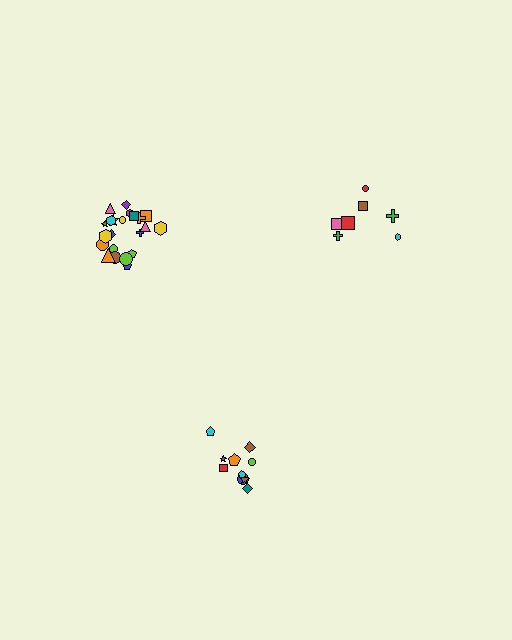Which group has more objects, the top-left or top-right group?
The top-left group.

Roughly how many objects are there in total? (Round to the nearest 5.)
Roughly 40 objects in total.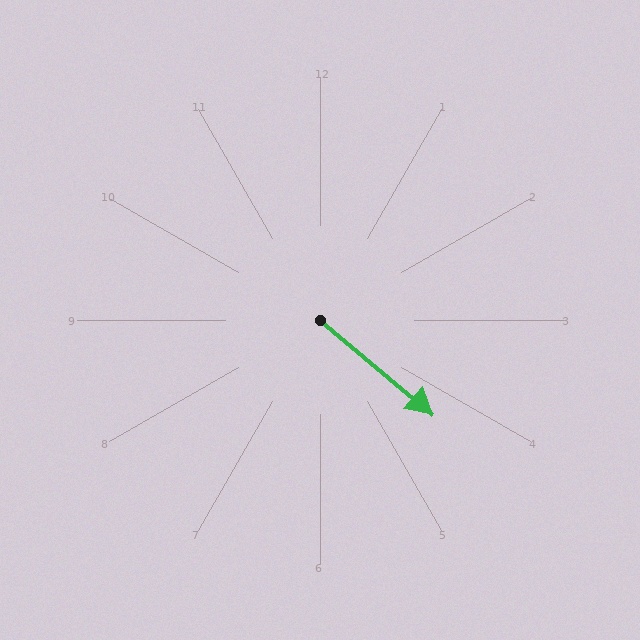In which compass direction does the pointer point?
Southeast.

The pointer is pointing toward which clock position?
Roughly 4 o'clock.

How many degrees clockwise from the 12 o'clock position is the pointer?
Approximately 130 degrees.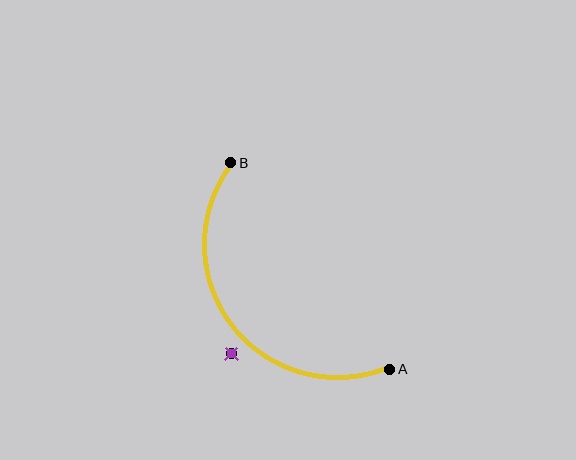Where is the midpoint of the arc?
The arc midpoint is the point on the curve farthest from the straight line joining A and B. It sits below and to the left of that line.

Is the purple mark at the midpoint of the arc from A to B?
No — the purple mark does not lie on the arc at all. It sits slightly outside the curve.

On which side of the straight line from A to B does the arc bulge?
The arc bulges below and to the left of the straight line connecting A and B.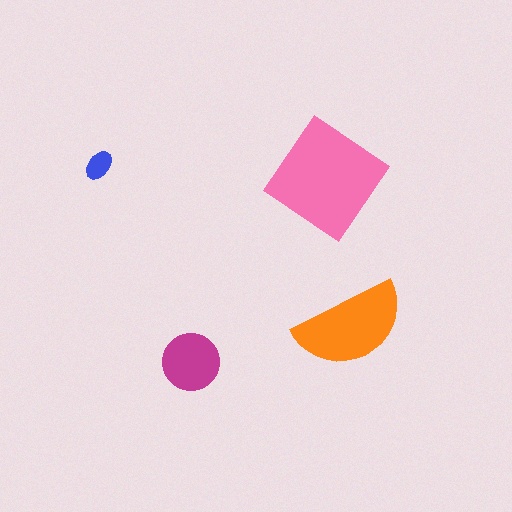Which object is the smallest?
The blue ellipse.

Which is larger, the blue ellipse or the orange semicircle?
The orange semicircle.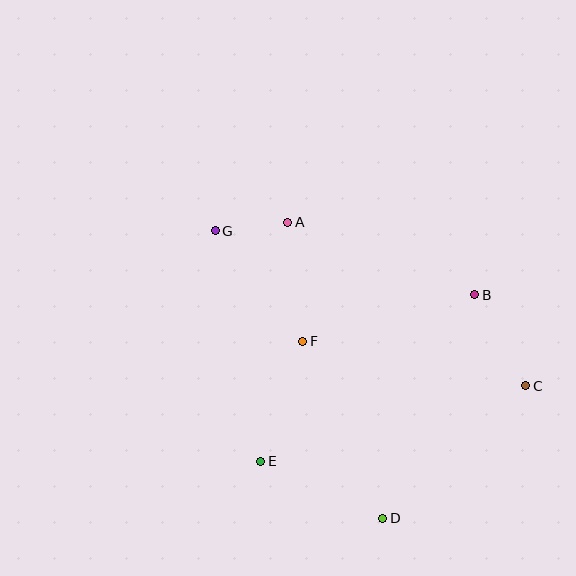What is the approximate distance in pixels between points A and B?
The distance between A and B is approximately 201 pixels.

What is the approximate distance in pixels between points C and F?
The distance between C and F is approximately 227 pixels.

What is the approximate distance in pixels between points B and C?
The distance between B and C is approximately 104 pixels.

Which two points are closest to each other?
Points A and G are closest to each other.